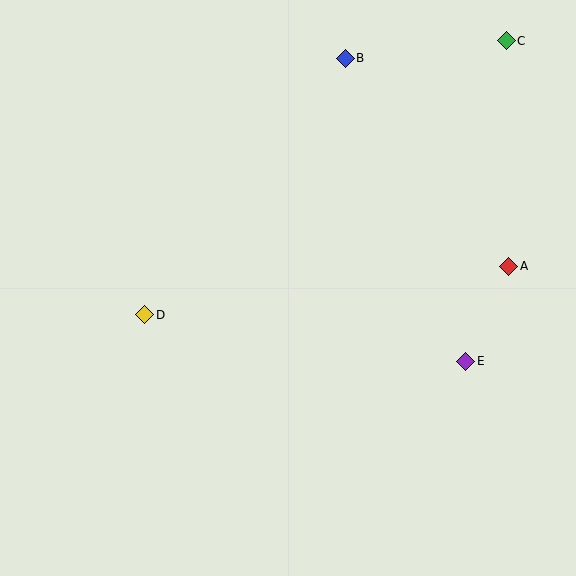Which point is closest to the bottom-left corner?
Point D is closest to the bottom-left corner.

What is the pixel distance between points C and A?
The distance between C and A is 225 pixels.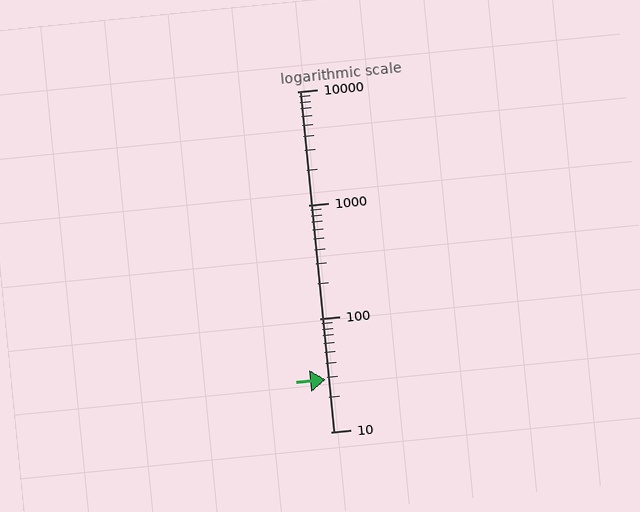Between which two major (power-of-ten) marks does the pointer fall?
The pointer is between 10 and 100.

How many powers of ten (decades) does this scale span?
The scale spans 3 decades, from 10 to 10000.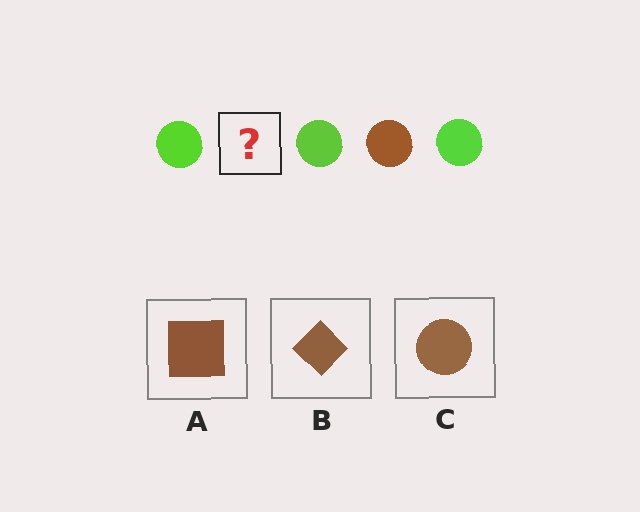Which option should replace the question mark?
Option C.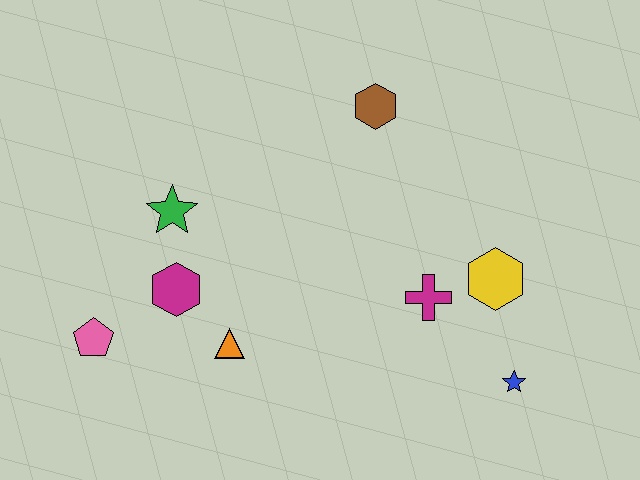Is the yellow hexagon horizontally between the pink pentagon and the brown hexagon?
No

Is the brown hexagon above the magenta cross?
Yes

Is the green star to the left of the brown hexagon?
Yes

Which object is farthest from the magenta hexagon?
The blue star is farthest from the magenta hexagon.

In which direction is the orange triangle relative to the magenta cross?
The orange triangle is to the left of the magenta cross.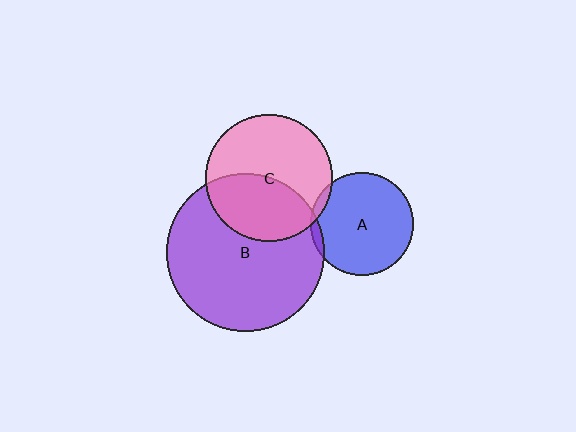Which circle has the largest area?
Circle B (purple).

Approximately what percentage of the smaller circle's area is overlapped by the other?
Approximately 40%.